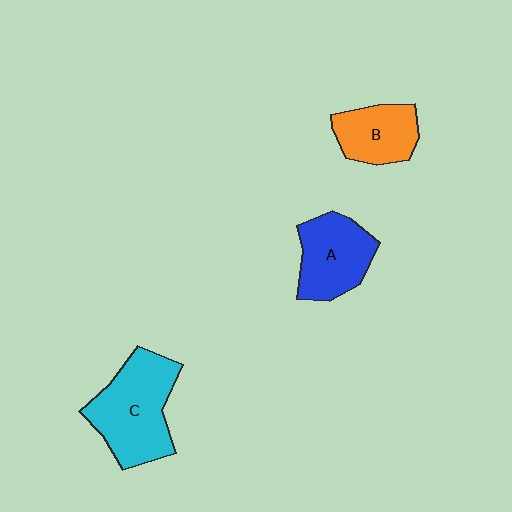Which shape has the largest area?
Shape C (cyan).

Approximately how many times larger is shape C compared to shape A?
Approximately 1.4 times.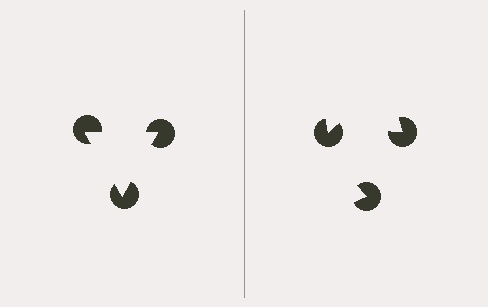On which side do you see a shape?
An illusory triangle appears on the left side. On the right side the wedge cuts are rotated, so no coherent shape forms.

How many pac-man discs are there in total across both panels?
6 — 3 on each side.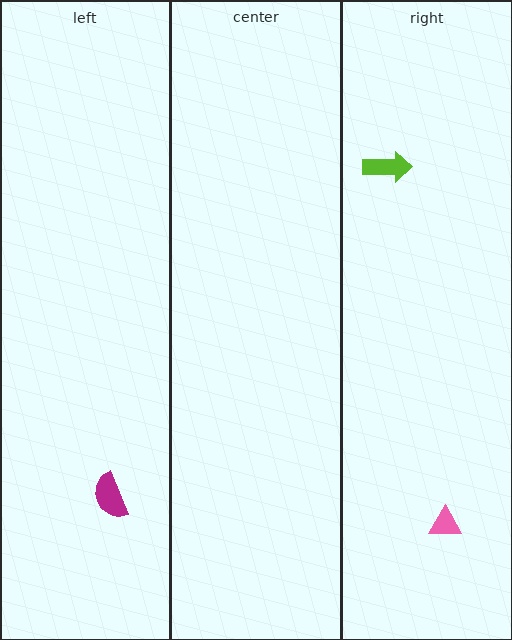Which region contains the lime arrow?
The right region.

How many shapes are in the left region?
1.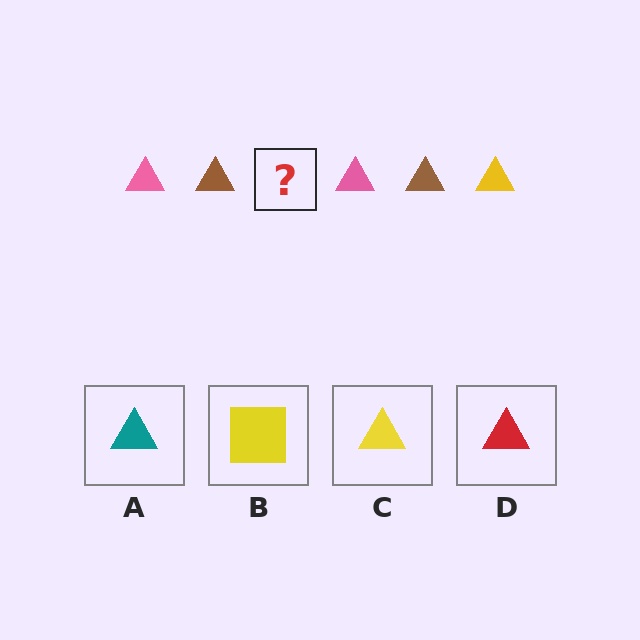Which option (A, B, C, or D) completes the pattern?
C.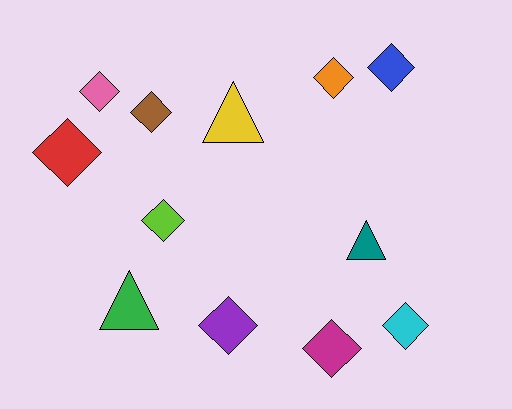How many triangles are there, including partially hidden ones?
There are 3 triangles.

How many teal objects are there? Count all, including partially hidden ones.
There is 1 teal object.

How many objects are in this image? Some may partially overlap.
There are 12 objects.